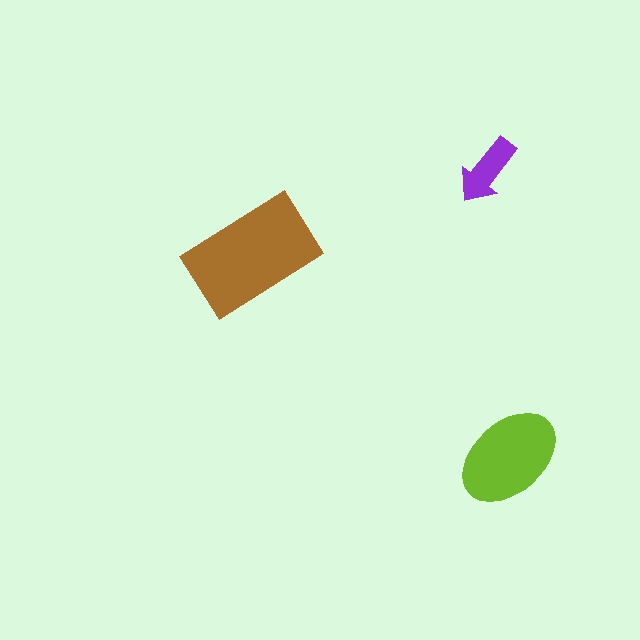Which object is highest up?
The purple arrow is topmost.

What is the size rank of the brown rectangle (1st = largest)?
1st.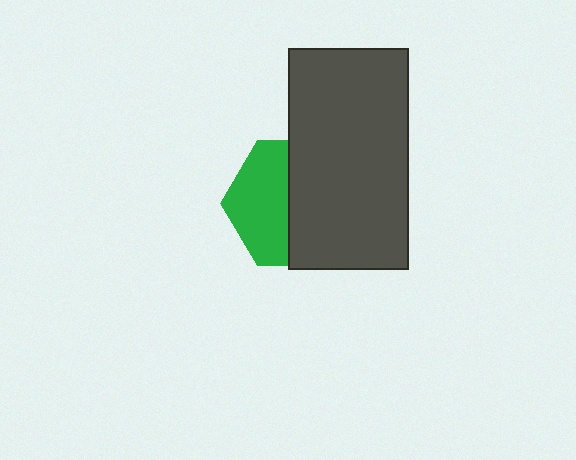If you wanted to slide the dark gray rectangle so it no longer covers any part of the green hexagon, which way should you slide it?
Slide it right — that is the most direct way to separate the two shapes.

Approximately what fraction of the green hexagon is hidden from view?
Roughly 55% of the green hexagon is hidden behind the dark gray rectangle.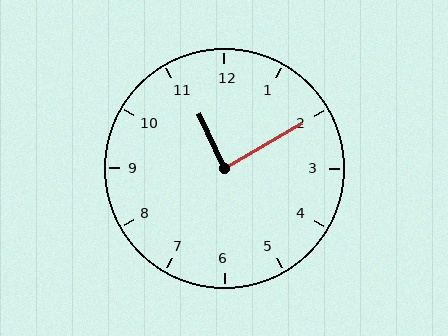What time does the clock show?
11:10.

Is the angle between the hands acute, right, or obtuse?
It is right.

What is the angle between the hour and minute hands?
Approximately 85 degrees.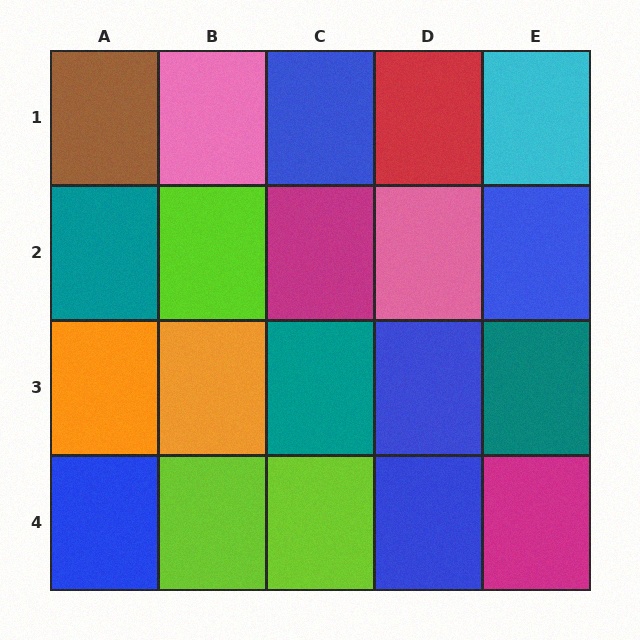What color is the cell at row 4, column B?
Lime.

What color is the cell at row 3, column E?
Teal.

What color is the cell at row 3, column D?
Blue.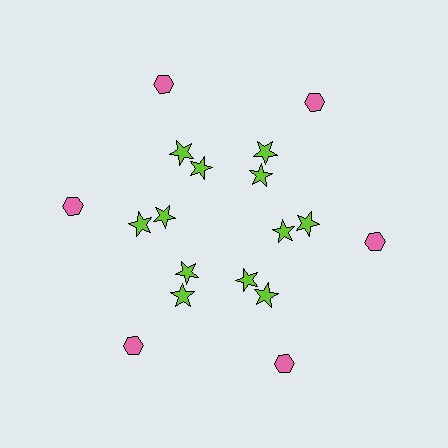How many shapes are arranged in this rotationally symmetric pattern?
There are 18 shapes, arranged in 6 groups of 3.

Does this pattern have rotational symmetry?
Yes, this pattern has 6-fold rotational symmetry. It looks the same after rotating 60 degrees around the center.